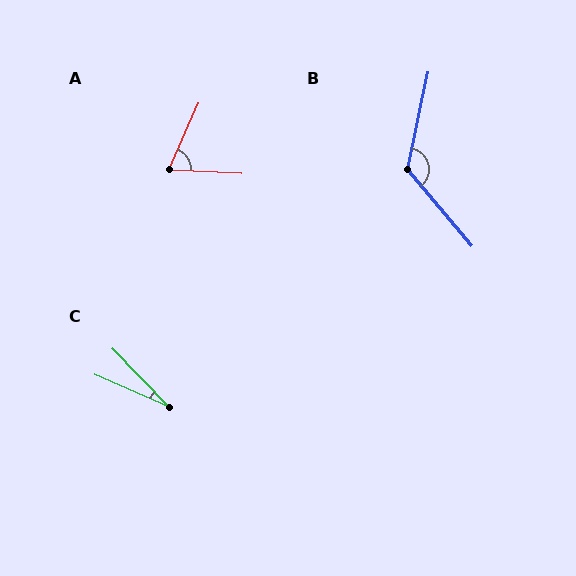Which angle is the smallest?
C, at approximately 22 degrees.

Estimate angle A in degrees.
Approximately 69 degrees.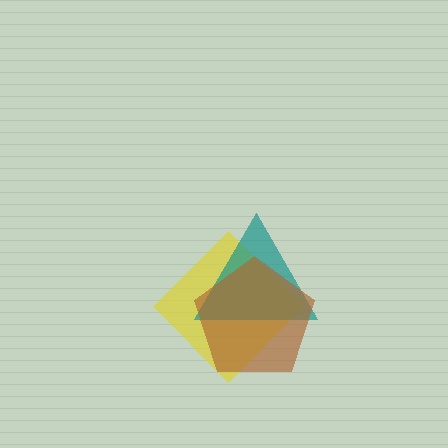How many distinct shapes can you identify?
There are 3 distinct shapes: a yellow diamond, a teal triangle, a brown pentagon.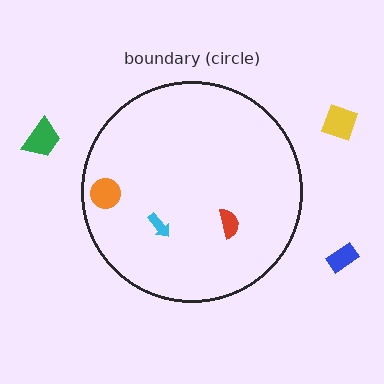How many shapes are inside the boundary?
3 inside, 3 outside.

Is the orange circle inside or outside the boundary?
Inside.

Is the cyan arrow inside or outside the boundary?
Inside.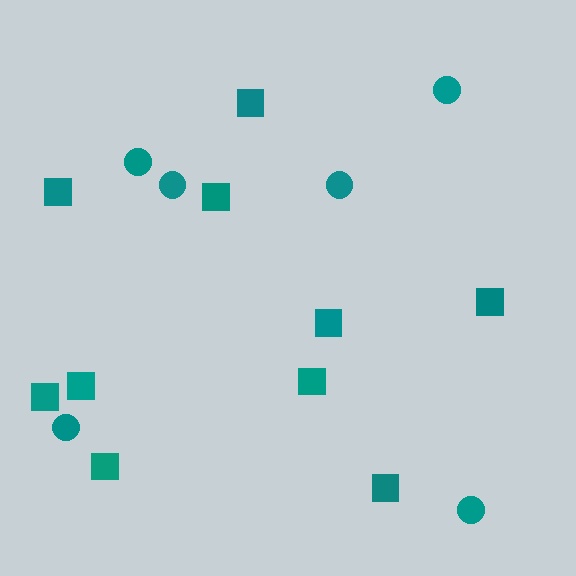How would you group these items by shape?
There are 2 groups: one group of circles (6) and one group of squares (10).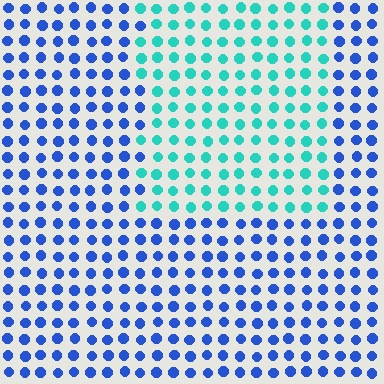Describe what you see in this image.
The image is filled with small blue elements in a uniform arrangement. A rectangle-shaped region is visible where the elements are tinted to a slightly different hue, forming a subtle color boundary.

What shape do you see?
I see a rectangle.